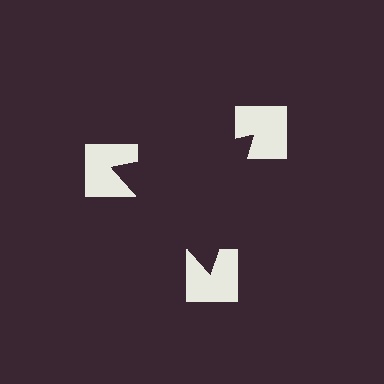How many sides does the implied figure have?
3 sides.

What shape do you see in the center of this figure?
An illusory triangle — its edges are inferred from the aligned wedge cuts in the notched squares, not physically drawn.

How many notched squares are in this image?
There are 3 — one at each vertex of the illusory triangle.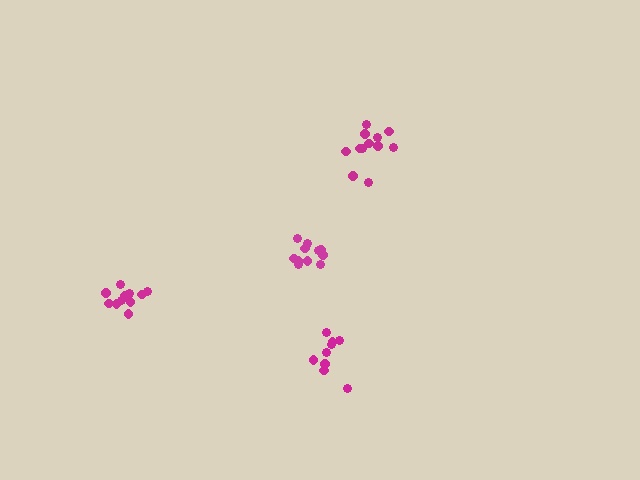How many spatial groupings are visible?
There are 4 spatial groupings.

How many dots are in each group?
Group 1: 11 dots, Group 2: 11 dots, Group 3: 12 dots, Group 4: 9 dots (43 total).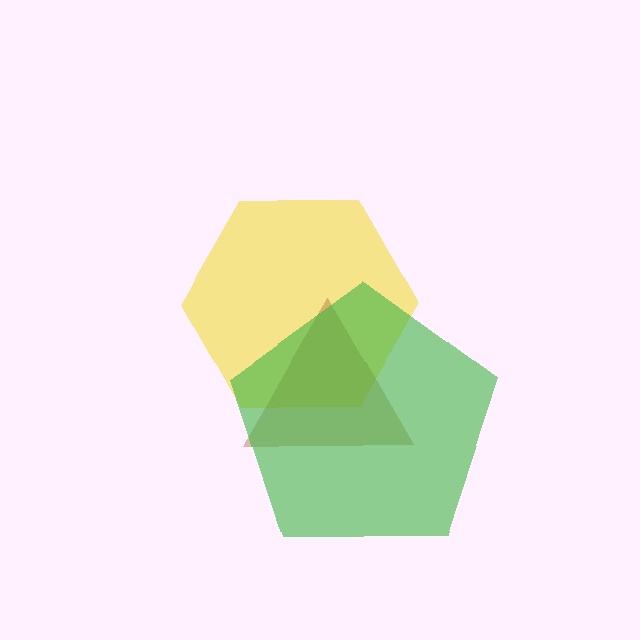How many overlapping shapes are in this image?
There are 3 overlapping shapes in the image.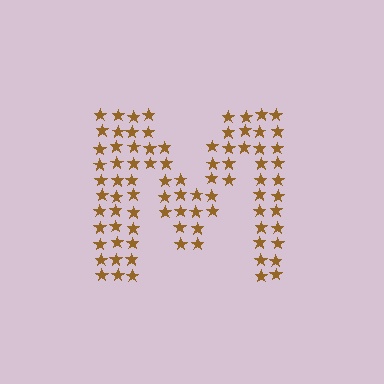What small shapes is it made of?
It is made of small stars.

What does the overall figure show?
The overall figure shows the letter M.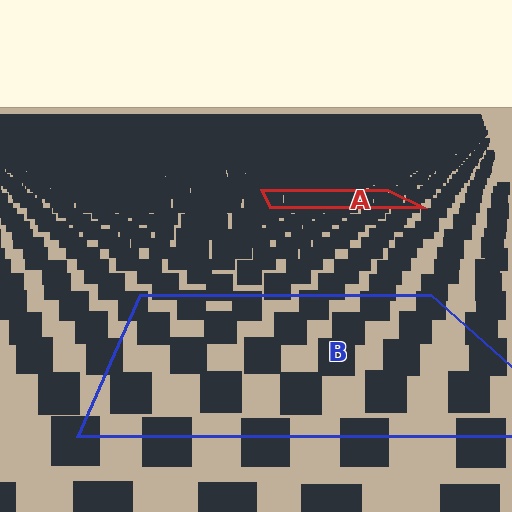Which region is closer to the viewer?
Region B is closer. The texture elements there are larger and more spread out.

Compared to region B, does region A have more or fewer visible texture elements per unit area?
Region A has more texture elements per unit area — they are packed more densely because it is farther away.